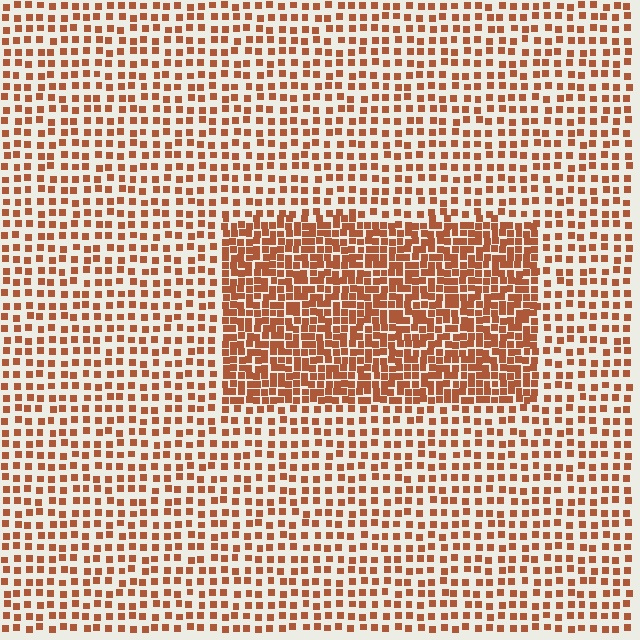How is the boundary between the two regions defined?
The boundary is defined by a change in element density (approximately 2.1x ratio). All elements are the same color, size, and shape.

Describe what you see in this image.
The image contains small brown elements arranged at two different densities. A rectangle-shaped region is visible where the elements are more densely packed than the surrounding area.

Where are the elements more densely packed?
The elements are more densely packed inside the rectangle boundary.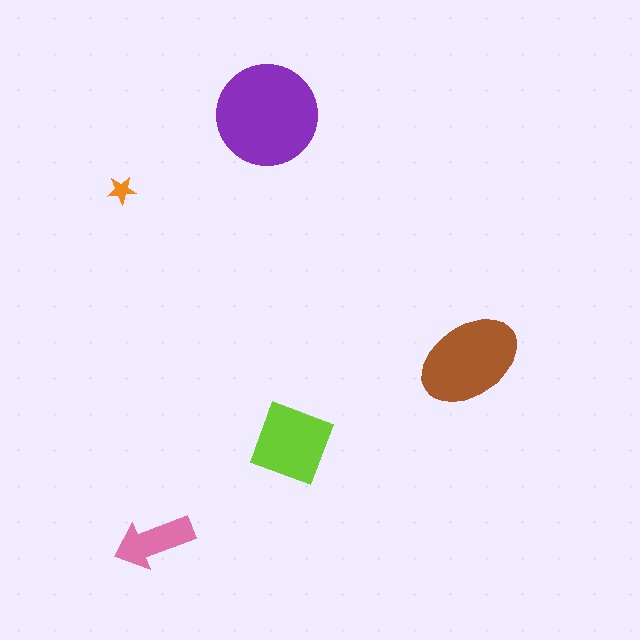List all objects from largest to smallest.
The purple circle, the brown ellipse, the lime diamond, the pink arrow, the orange star.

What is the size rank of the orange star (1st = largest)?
5th.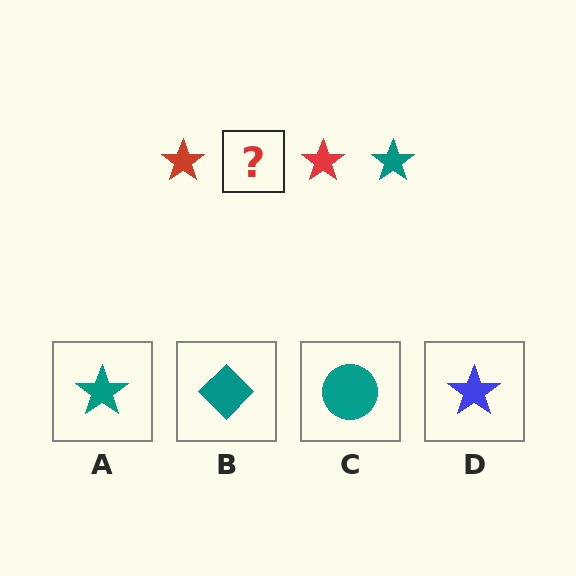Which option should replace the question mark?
Option A.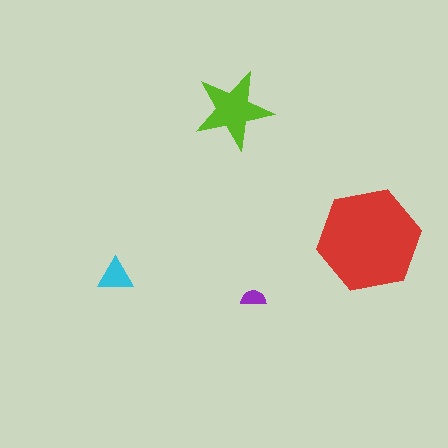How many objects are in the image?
There are 4 objects in the image.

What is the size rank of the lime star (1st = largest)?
2nd.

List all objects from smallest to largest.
The purple semicircle, the cyan triangle, the lime star, the red hexagon.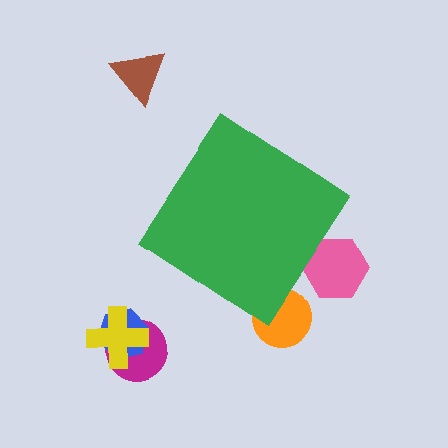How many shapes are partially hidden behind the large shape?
2 shapes are partially hidden.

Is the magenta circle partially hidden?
No, the magenta circle is fully visible.